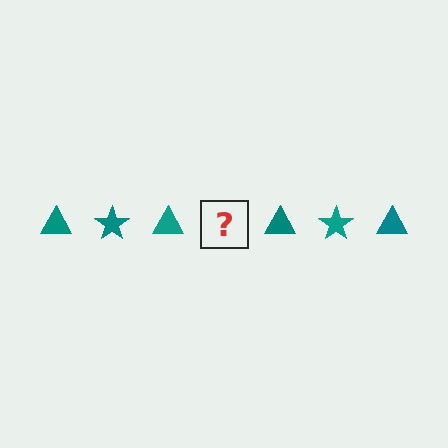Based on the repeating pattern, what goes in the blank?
The blank should be a teal star.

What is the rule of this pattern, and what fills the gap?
The rule is that the pattern cycles through triangle, star shapes in teal. The gap should be filled with a teal star.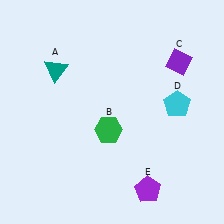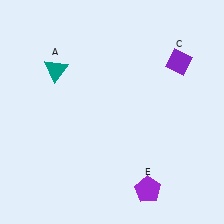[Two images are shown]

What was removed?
The green hexagon (B), the cyan pentagon (D) were removed in Image 2.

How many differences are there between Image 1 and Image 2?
There are 2 differences between the two images.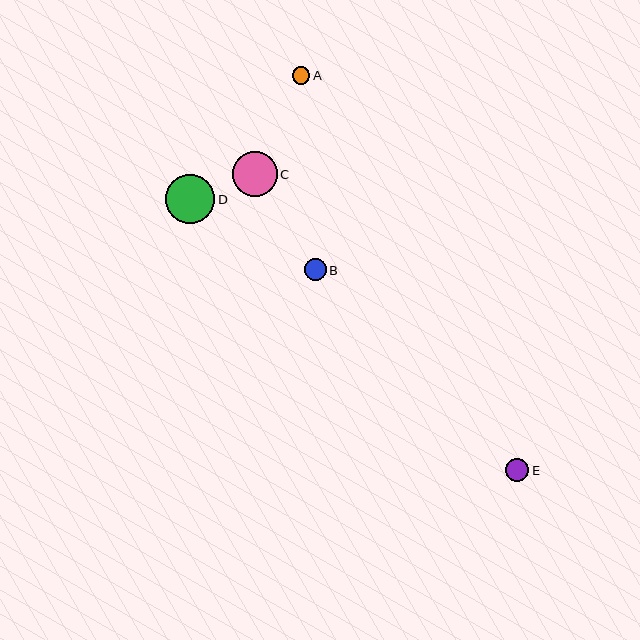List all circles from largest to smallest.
From largest to smallest: D, C, E, B, A.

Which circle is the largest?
Circle D is the largest with a size of approximately 50 pixels.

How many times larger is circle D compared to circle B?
Circle D is approximately 2.3 times the size of circle B.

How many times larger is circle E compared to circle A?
Circle E is approximately 1.3 times the size of circle A.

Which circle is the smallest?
Circle A is the smallest with a size of approximately 18 pixels.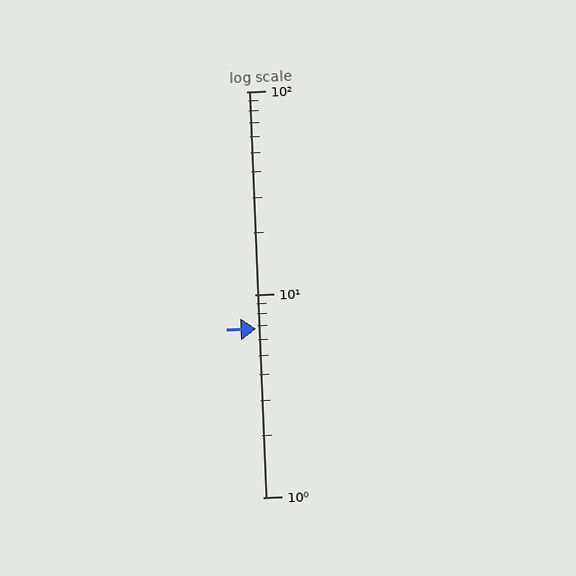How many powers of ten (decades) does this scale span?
The scale spans 2 decades, from 1 to 100.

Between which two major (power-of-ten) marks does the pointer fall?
The pointer is between 1 and 10.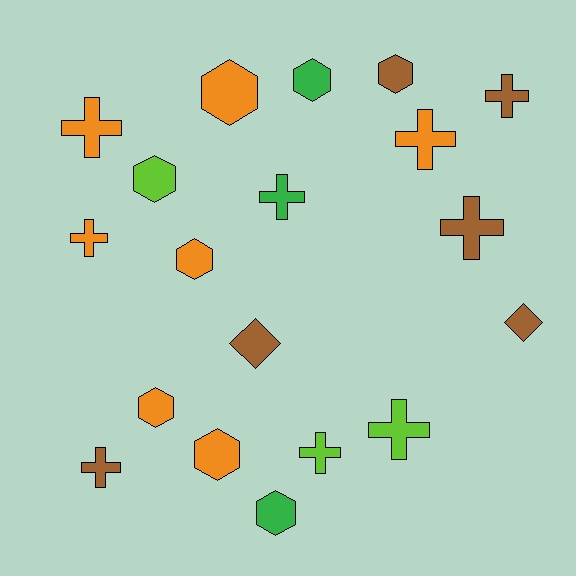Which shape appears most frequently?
Cross, with 9 objects.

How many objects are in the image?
There are 19 objects.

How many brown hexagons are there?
There is 1 brown hexagon.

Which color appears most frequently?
Orange, with 7 objects.